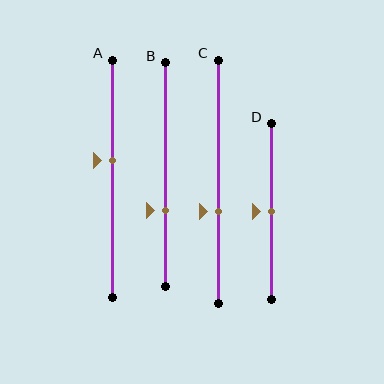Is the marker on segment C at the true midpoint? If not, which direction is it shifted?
No, the marker on segment C is shifted downward by about 12% of the segment length.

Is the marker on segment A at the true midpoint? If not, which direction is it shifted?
No, the marker on segment A is shifted upward by about 8% of the segment length.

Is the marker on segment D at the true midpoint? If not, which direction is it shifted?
Yes, the marker on segment D is at the true midpoint.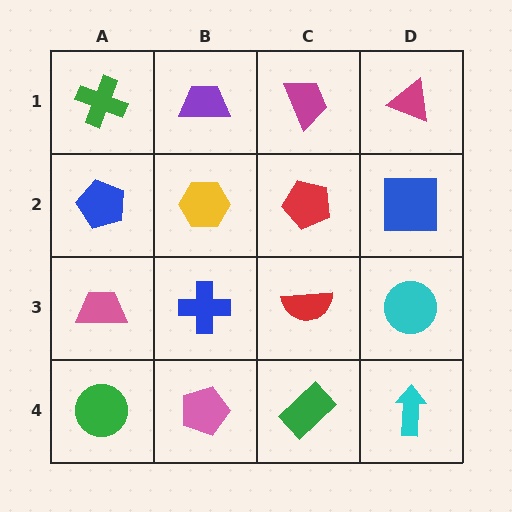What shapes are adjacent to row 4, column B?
A blue cross (row 3, column B), a green circle (row 4, column A), a green rectangle (row 4, column C).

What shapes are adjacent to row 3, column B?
A yellow hexagon (row 2, column B), a pink pentagon (row 4, column B), a pink trapezoid (row 3, column A), a red semicircle (row 3, column C).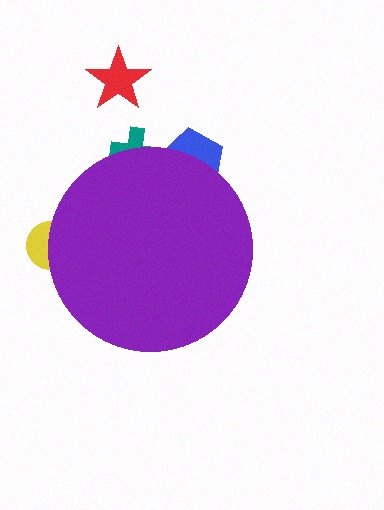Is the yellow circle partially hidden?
Yes, the yellow circle is partially hidden behind the purple circle.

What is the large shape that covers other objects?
A purple circle.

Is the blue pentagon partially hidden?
Yes, the blue pentagon is partially hidden behind the purple circle.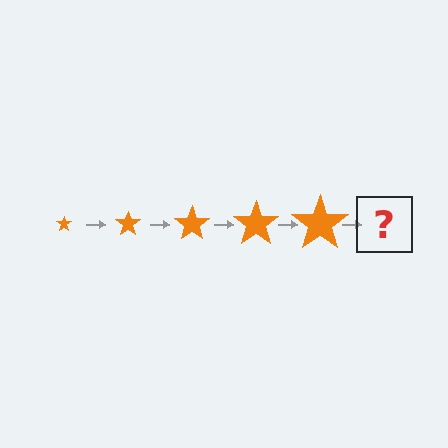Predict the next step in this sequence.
The next step is an orange star, larger than the previous one.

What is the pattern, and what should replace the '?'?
The pattern is that the star gets progressively larger each step. The '?' should be an orange star, larger than the previous one.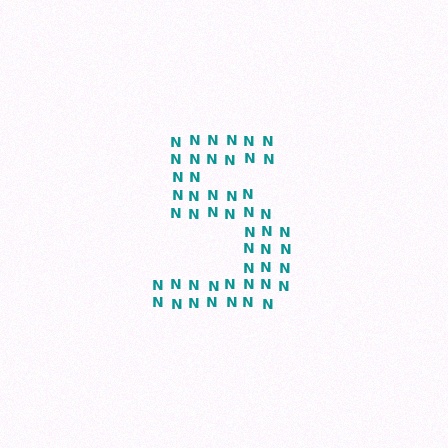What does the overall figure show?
The overall figure shows the digit 5.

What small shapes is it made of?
It is made of small letter N's.